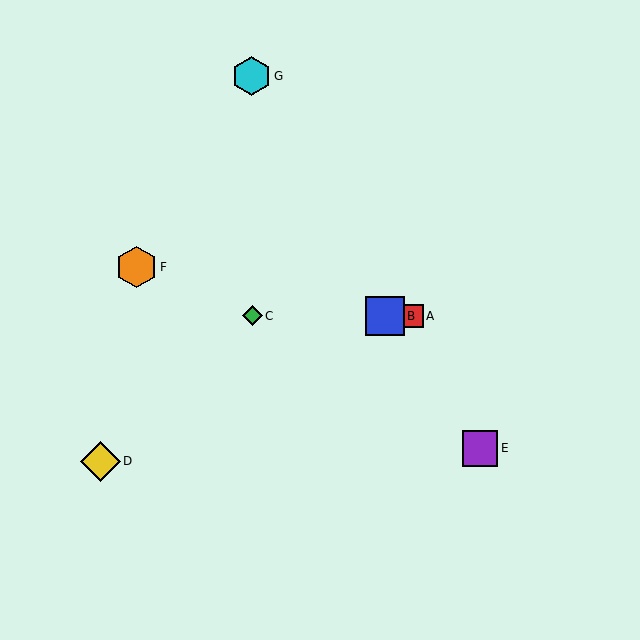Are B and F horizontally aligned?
No, B is at y≈316 and F is at y≈267.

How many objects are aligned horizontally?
3 objects (A, B, C) are aligned horizontally.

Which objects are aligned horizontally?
Objects A, B, C are aligned horizontally.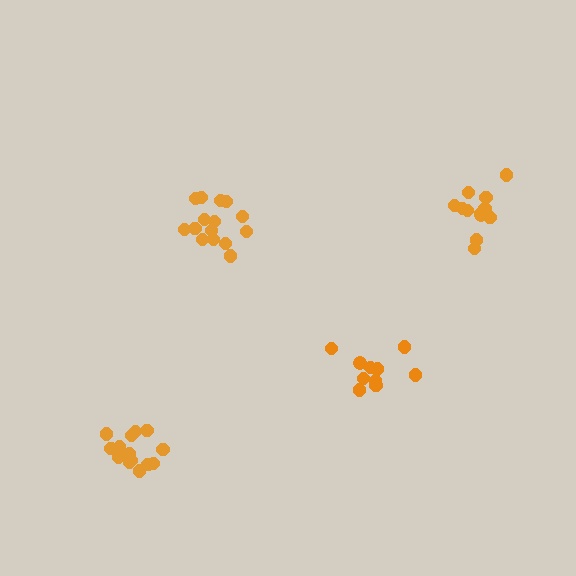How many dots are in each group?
Group 1: 10 dots, Group 2: 12 dots, Group 3: 16 dots, Group 4: 15 dots (53 total).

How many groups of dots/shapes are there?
There are 4 groups.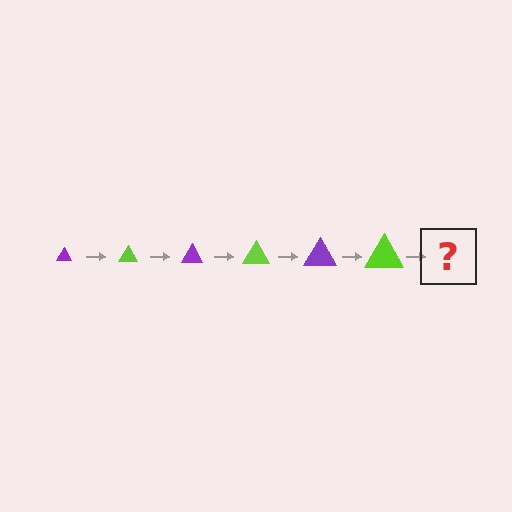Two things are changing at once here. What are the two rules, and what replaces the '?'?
The two rules are that the triangle grows larger each step and the color cycles through purple and lime. The '?' should be a purple triangle, larger than the previous one.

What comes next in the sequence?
The next element should be a purple triangle, larger than the previous one.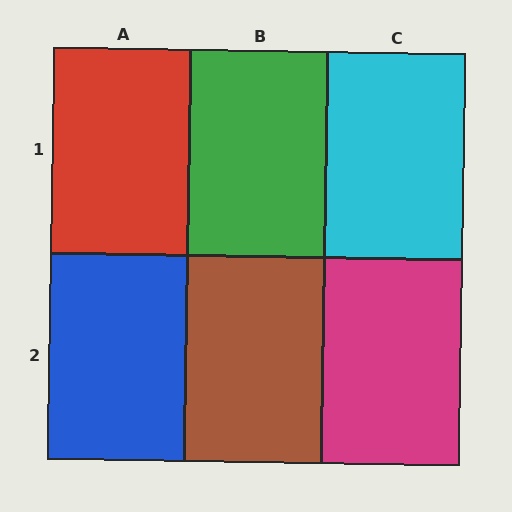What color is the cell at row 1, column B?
Green.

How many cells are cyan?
1 cell is cyan.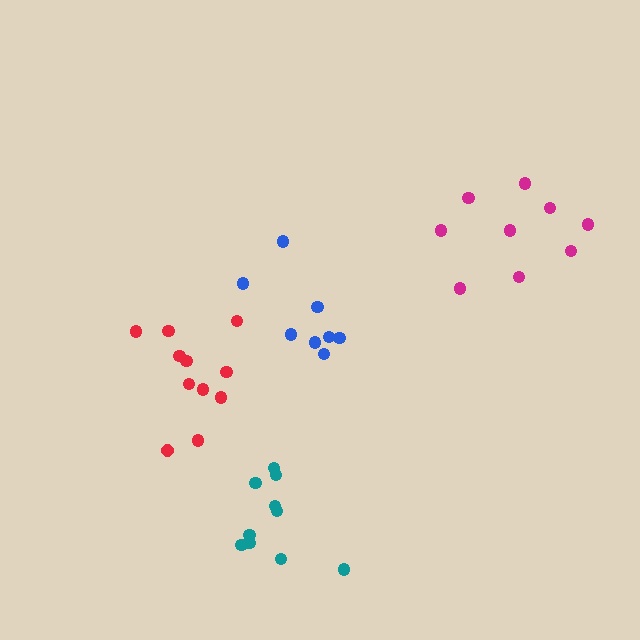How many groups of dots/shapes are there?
There are 4 groups.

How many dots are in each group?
Group 1: 8 dots, Group 2: 9 dots, Group 3: 11 dots, Group 4: 10 dots (38 total).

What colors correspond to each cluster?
The clusters are colored: blue, magenta, red, teal.